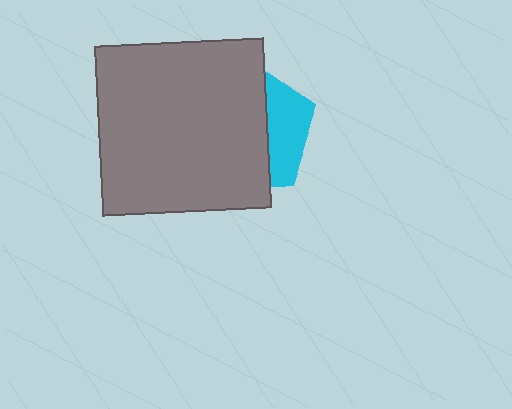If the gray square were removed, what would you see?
You would see the complete cyan pentagon.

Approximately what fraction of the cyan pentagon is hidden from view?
Roughly 69% of the cyan pentagon is hidden behind the gray square.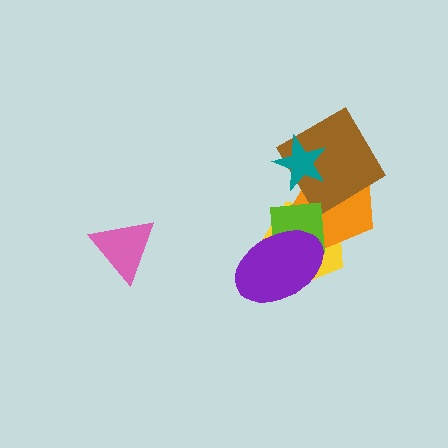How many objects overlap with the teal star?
2 objects overlap with the teal star.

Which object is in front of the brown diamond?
The teal star is in front of the brown diamond.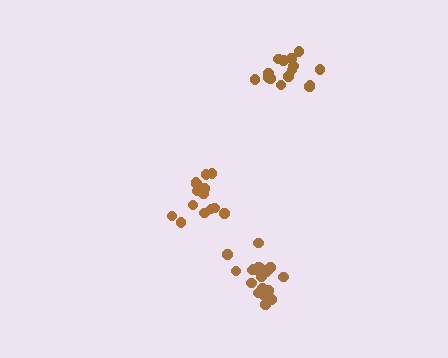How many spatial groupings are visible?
There are 3 spatial groupings.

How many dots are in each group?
Group 1: 15 dots, Group 2: 16 dots, Group 3: 18 dots (49 total).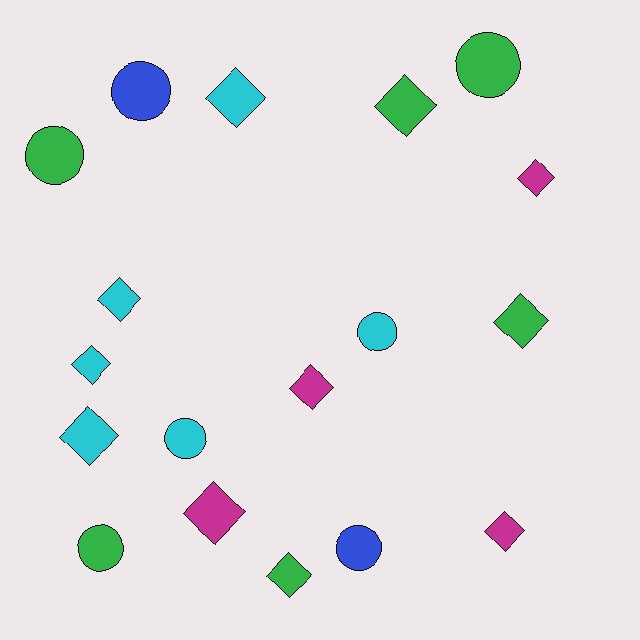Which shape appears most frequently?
Diamond, with 11 objects.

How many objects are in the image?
There are 18 objects.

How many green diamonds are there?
There are 3 green diamonds.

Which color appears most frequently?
Cyan, with 6 objects.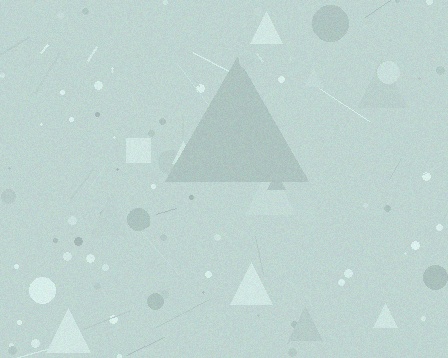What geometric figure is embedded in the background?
A triangle is embedded in the background.